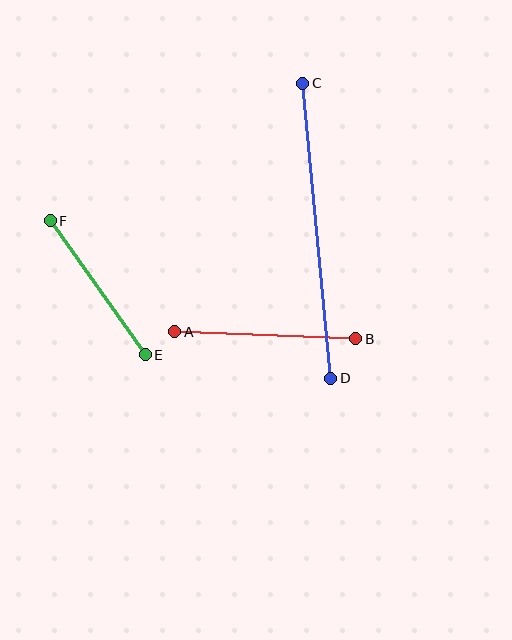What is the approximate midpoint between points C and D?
The midpoint is at approximately (317, 231) pixels.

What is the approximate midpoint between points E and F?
The midpoint is at approximately (98, 288) pixels.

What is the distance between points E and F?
The distance is approximately 164 pixels.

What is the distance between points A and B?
The distance is approximately 181 pixels.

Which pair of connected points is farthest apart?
Points C and D are farthest apart.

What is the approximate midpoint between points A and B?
The midpoint is at approximately (265, 335) pixels.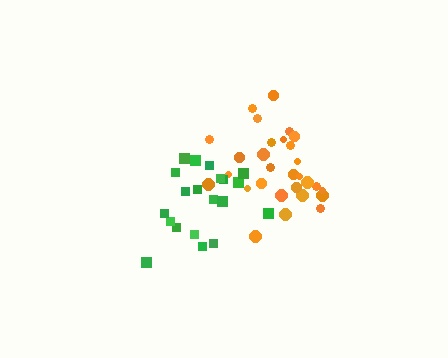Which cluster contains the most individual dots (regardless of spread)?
Orange (30).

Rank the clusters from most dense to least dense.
orange, green.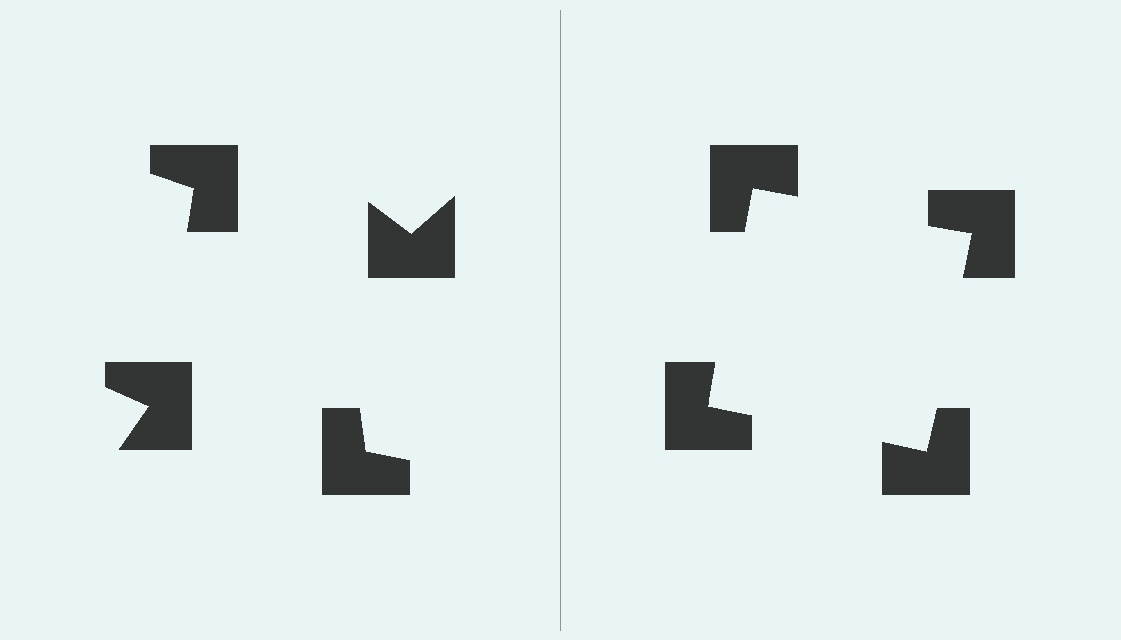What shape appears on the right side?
An illusory square.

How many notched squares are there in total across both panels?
8 — 4 on each side.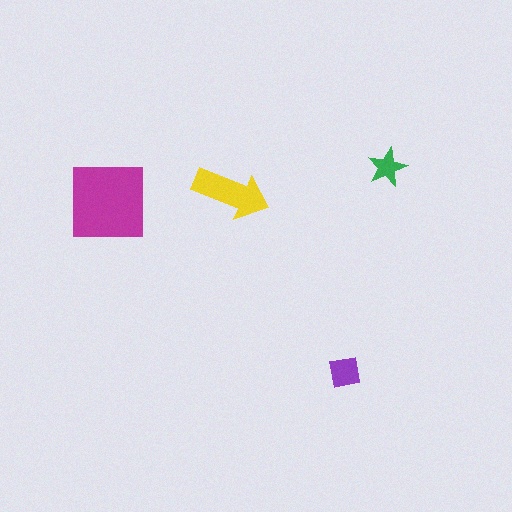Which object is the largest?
The magenta square.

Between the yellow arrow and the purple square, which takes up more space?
The yellow arrow.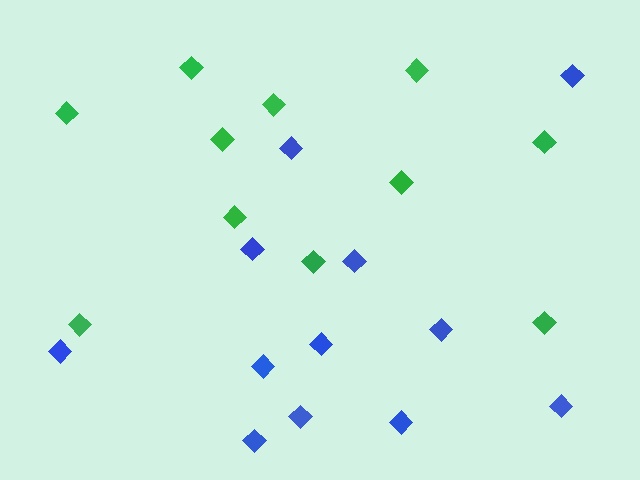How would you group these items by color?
There are 2 groups: one group of blue diamonds (12) and one group of green diamonds (11).